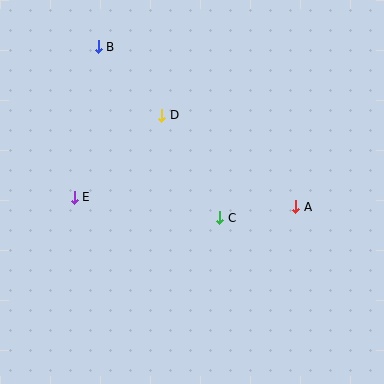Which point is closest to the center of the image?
Point C at (220, 218) is closest to the center.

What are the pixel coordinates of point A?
Point A is at (296, 207).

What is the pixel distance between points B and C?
The distance between B and C is 210 pixels.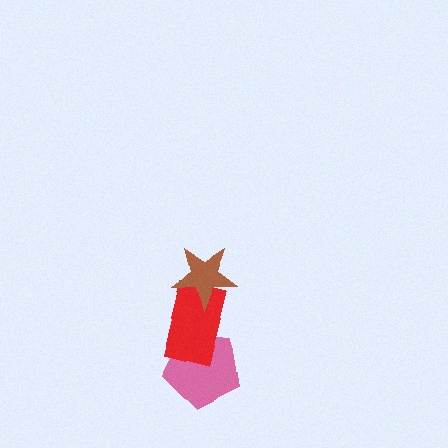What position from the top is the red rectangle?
The red rectangle is 2nd from the top.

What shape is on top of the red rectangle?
The brown star is on top of the red rectangle.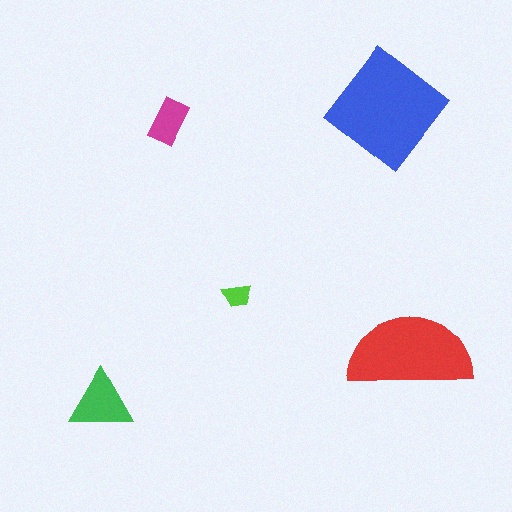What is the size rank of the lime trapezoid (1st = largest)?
5th.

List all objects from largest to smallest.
The blue diamond, the red semicircle, the green triangle, the magenta rectangle, the lime trapezoid.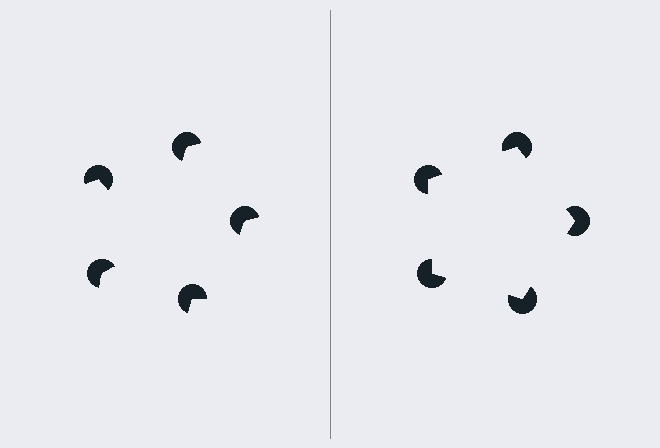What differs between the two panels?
The pac-man discs are positioned identically on both sides; only the wedge orientations differ. On the right they align to a pentagon; on the left they are misaligned.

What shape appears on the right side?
An illusory pentagon.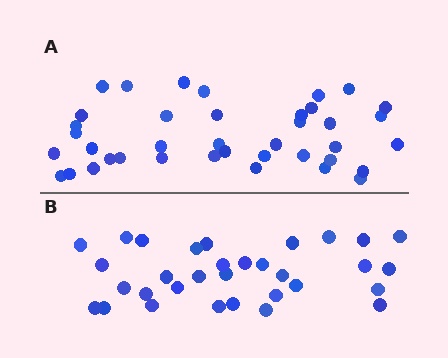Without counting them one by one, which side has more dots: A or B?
Region A (the top region) has more dots.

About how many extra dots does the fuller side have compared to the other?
Region A has roughly 8 or so more dots than region B.